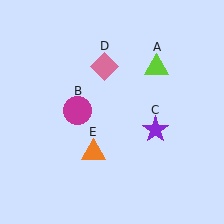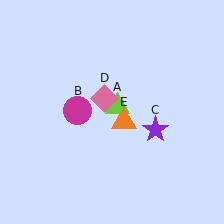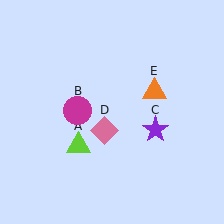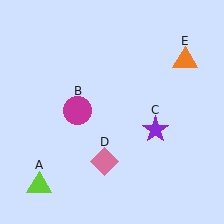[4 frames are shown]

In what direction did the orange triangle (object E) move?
The orange triangle (object E) moved up and to the right.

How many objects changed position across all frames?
3 objects changed position: lime triangle (object A), pink diamond (object D), orange triangle (object E).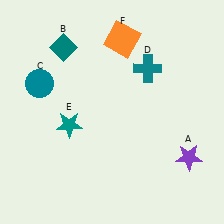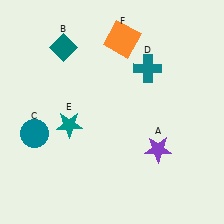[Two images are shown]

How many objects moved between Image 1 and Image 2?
2 objects moved between the two images.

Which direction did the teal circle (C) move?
The teal circle (C) moved down.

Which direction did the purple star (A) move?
The purple star (A) moved left.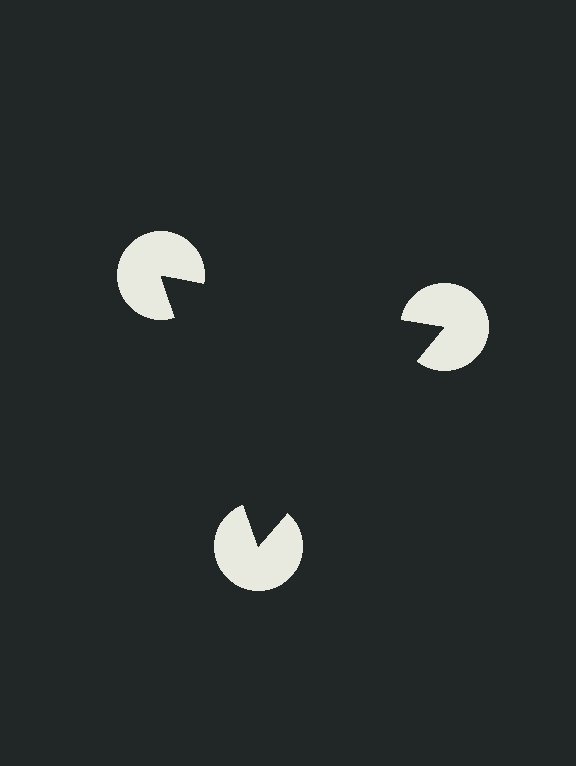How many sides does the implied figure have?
3 sides.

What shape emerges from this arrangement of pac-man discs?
An illusory triangle — its edges are inferred from the aligned wedge cuts in the pac-man discs, not physically drawn.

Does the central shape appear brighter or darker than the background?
It typically appears slightly darker than the background, even though no actual brightness change is drawn.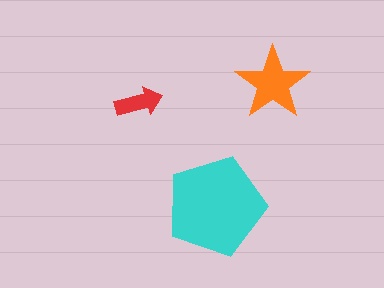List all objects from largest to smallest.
The cyan pentagon, the orange star, the red arrow.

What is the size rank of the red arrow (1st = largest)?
3rd.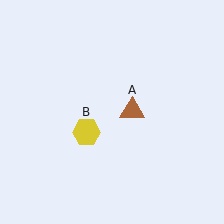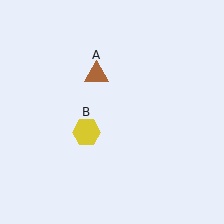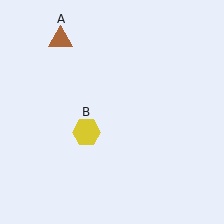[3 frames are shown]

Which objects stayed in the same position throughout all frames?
Yellow hexagon (object B) remained stationary.